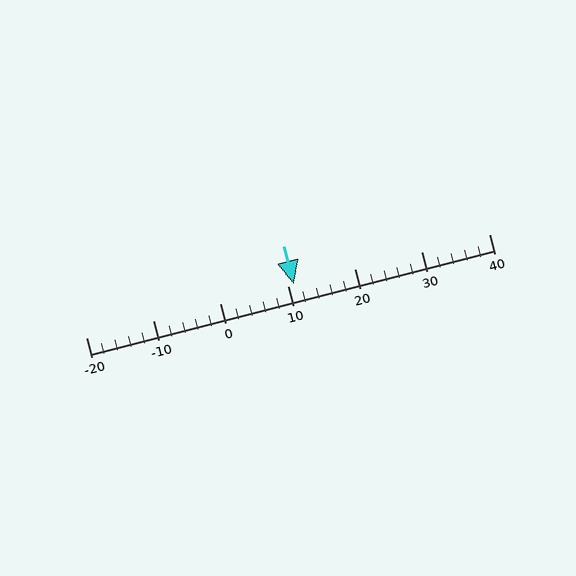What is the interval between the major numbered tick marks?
The major tick marks are spaced 10 units apart.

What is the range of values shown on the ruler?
The ruler shows values from -20 to 40.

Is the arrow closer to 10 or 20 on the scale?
The arrow is closer to 10.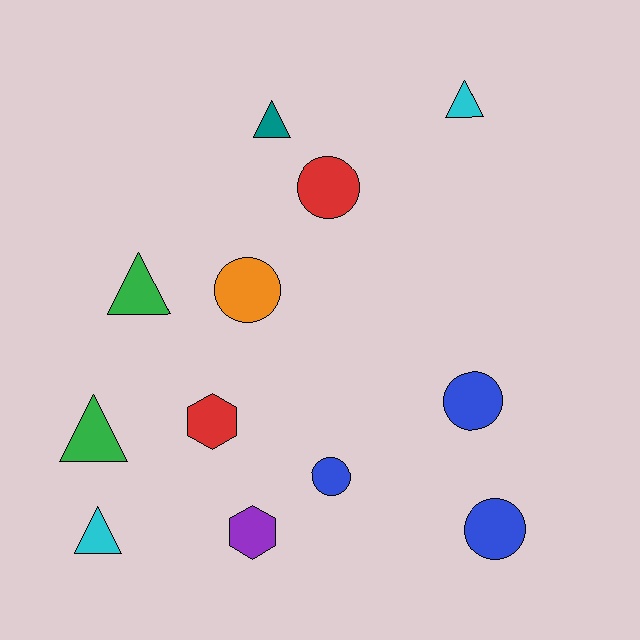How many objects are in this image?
There are 12 objects.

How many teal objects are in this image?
There is 1 teal object.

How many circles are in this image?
There are 5 circles.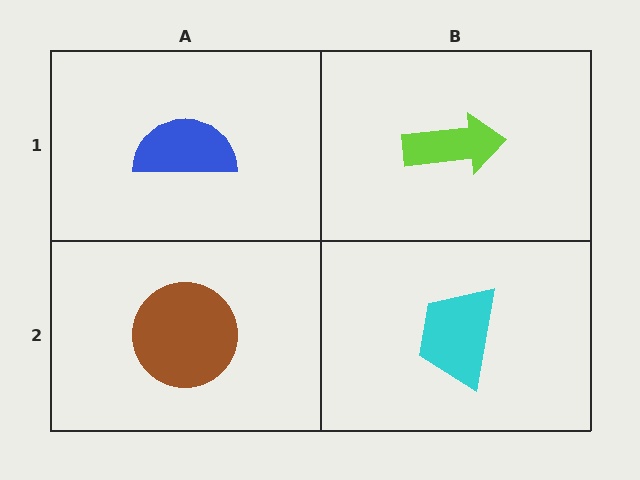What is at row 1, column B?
A lime arrow.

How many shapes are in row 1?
2 shapes.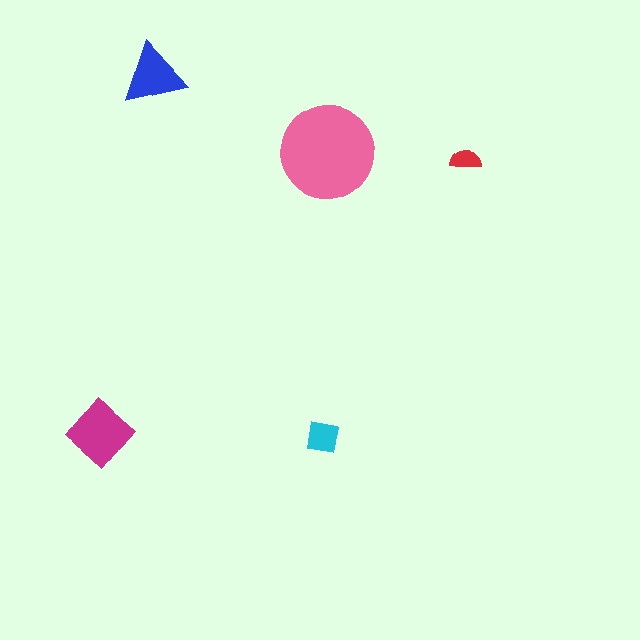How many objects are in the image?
There are 5 objects in the image.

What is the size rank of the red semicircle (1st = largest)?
5th.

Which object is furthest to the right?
The red semicircle is rightmost.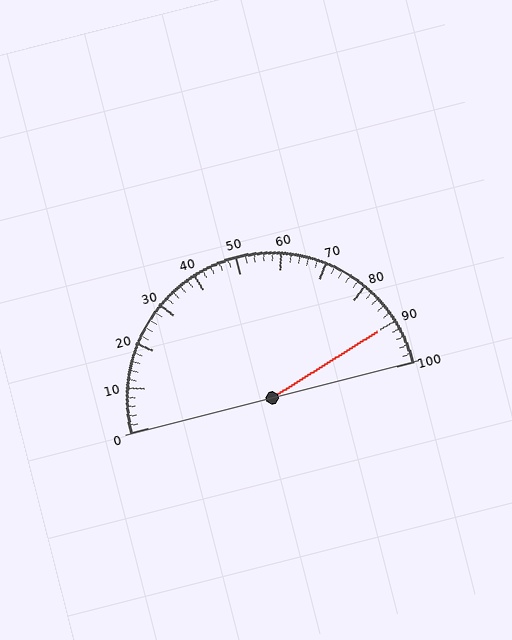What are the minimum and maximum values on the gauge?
The gauge ranges from 0 to 100.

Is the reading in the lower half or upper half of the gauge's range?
The reading is in the upper half of the range (0 to 100).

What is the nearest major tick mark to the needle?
The nearest major tick mark is 90.